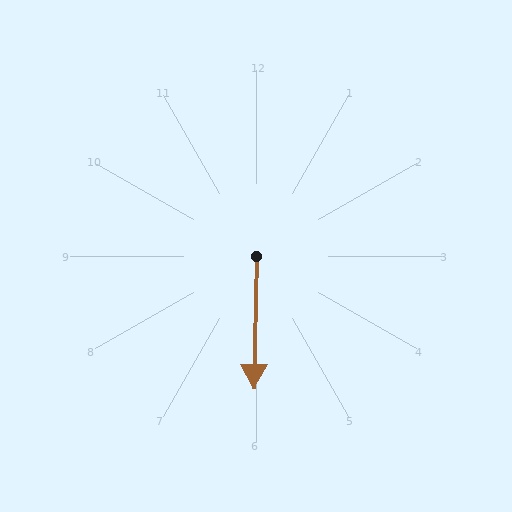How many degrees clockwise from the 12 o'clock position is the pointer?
Approximately 181 degrees.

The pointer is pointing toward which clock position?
Roughly 6 o'clock.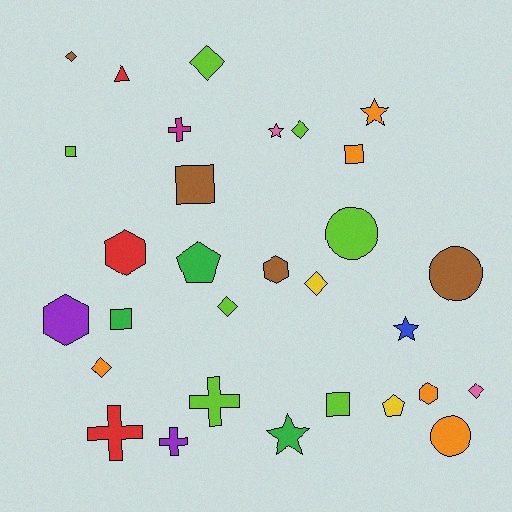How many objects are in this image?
There are 30 objects.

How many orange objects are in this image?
There are 5 orange objects.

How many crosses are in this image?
There are 4 crosses.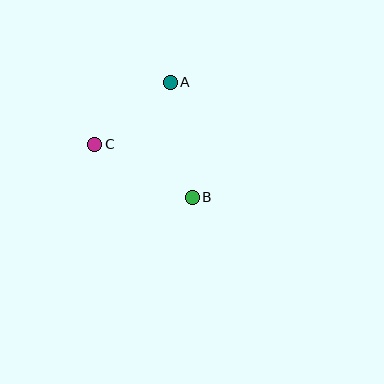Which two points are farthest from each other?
Points A and B are farthest from each other.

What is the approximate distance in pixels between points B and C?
The distance between B and C is approximately 111 pixels.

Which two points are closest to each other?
Points A and C are closest to each other.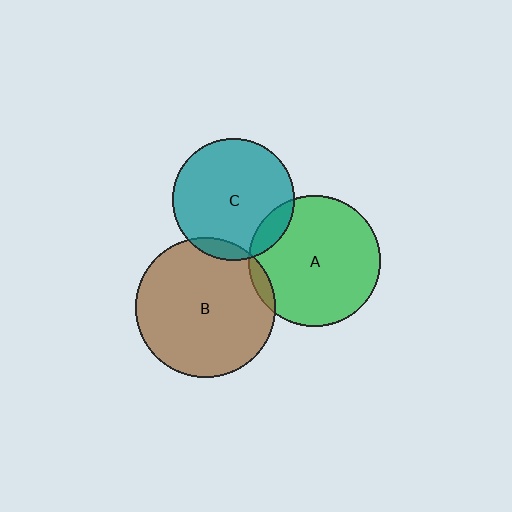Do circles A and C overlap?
Yes.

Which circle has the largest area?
Circle B (brown).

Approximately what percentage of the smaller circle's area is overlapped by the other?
Approximately 10%.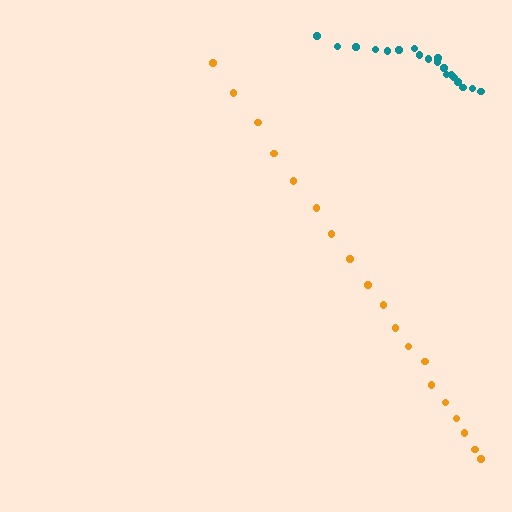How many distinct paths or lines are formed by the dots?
There are 2 distinct paths.